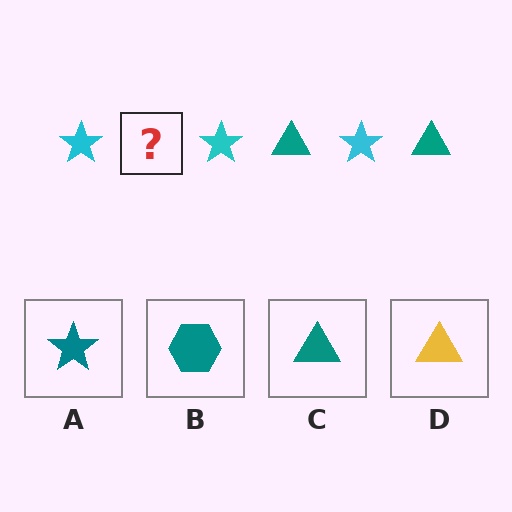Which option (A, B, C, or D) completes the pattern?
C.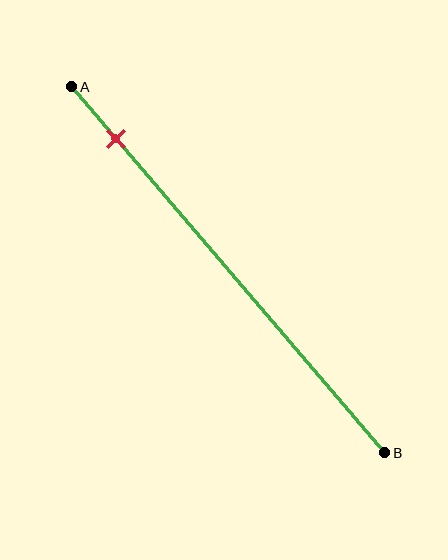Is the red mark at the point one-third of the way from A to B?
No, the mark is at about 15% from A, not at the 33% one-third point.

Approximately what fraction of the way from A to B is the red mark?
The red mark is approximately 15% of the way from A to B.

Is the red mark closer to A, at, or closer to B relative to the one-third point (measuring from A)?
The red mark is closer to point A than the one-third point of segment AB.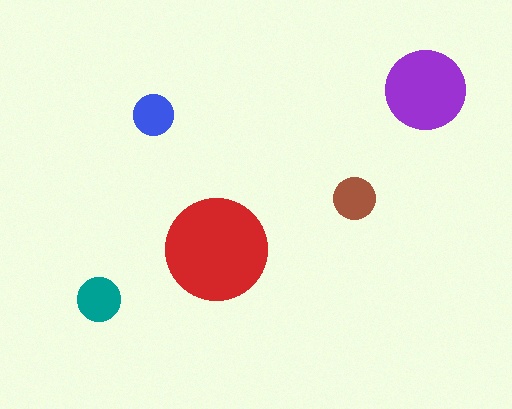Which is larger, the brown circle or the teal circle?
The teal one.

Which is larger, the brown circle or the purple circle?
The purple one.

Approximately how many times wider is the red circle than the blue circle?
About 2.5 times wider.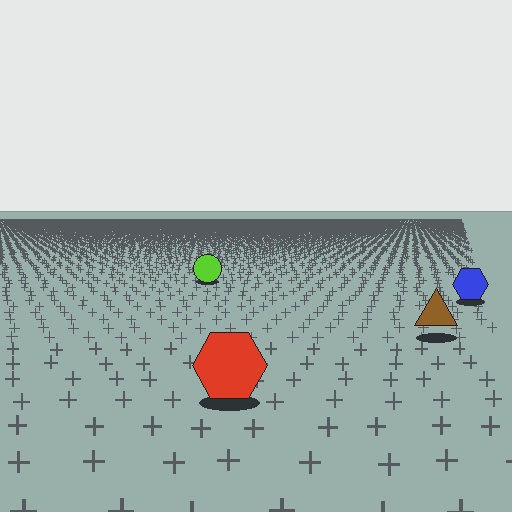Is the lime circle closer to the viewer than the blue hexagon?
No. The blue hexagon is closer — you can tell from the texture gradient: the ground texture is coarser near it.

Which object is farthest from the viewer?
The lime circle is farthest from the viewer. It appears smaller and the ground texture around it is denser.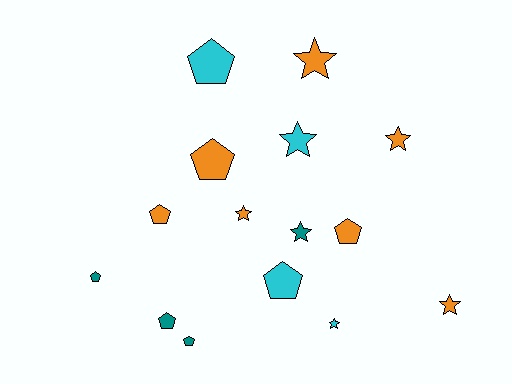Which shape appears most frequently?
Pentagon, with 8 objects.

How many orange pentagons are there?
There are 3 orange pentagons.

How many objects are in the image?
There are 15 objects.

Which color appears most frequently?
Orange, with 7 objects.